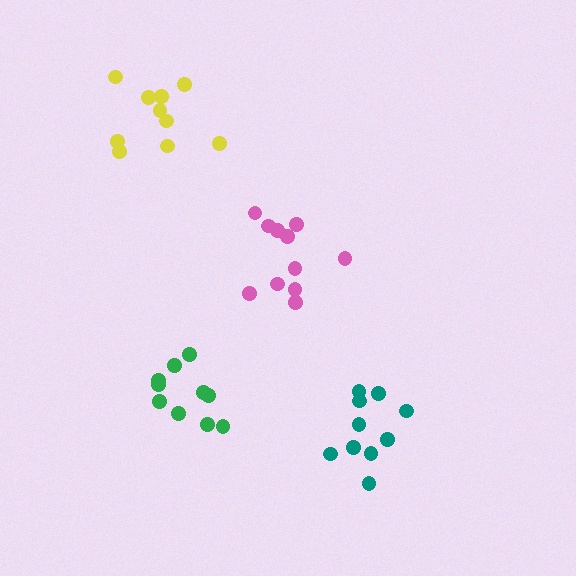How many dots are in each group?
Group 1: 11 dots, Group 2: 10 dots, Group 3: 10 dots, Group 4: 10 dots (41 total).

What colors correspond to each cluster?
The clusters are colored: pink, yellow, teal, green.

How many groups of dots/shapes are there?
There are 4 groups.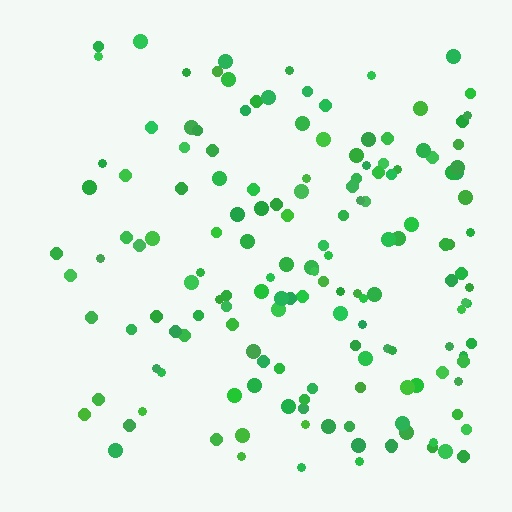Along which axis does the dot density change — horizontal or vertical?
Horizontal.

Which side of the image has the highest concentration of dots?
The right.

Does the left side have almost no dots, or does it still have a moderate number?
Still a moderate number, just noticeably fewer than the right.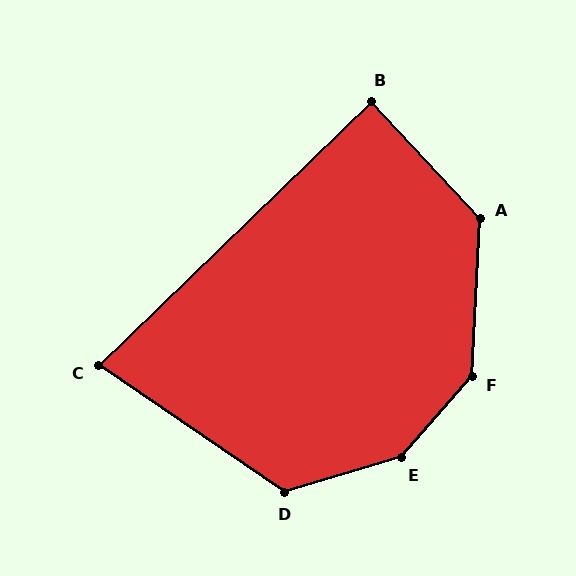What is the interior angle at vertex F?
Approximately 142 degrees (obtuse).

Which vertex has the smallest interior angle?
C, at approximately 79 degrees.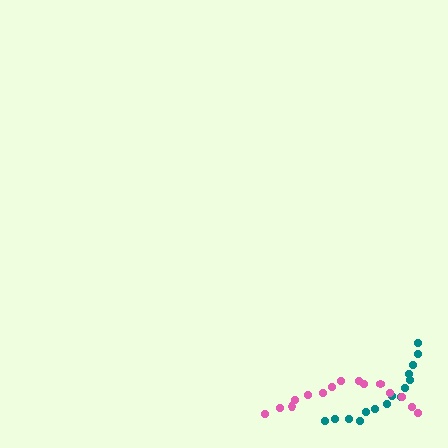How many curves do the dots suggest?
There are 2 distinct paths.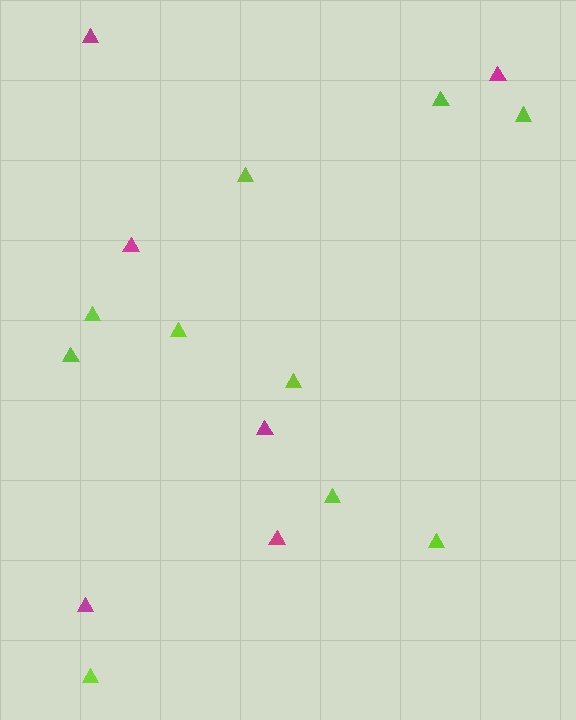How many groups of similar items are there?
There are 2 groups: one group of lime triangles (10) and one group of magenta triangles (6).